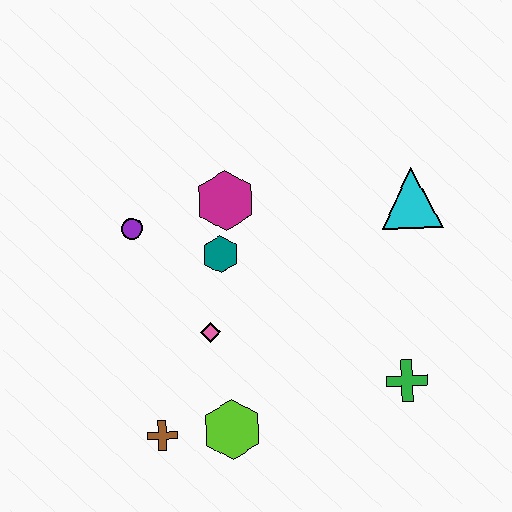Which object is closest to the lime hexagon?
The brown cross is closest to the lime hexagon.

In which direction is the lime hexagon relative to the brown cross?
The lime hexagon is to the right of the brown cross.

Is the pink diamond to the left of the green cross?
Yes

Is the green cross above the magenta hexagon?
No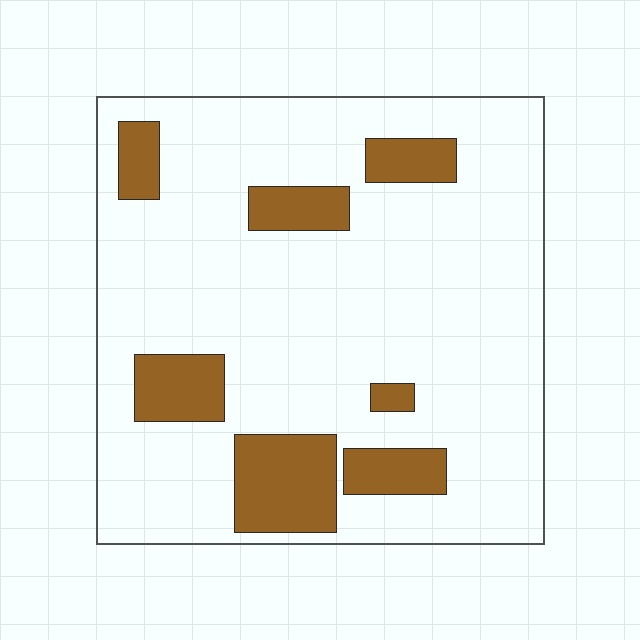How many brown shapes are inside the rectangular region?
7.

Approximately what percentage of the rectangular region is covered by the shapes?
Approximately 15%.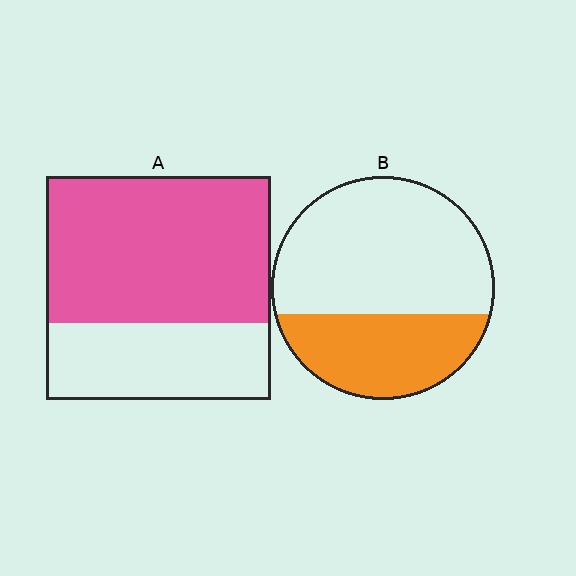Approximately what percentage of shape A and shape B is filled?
A is approximately 65% and B is approximately 35%.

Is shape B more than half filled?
No.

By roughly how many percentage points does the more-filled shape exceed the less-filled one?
By roughly 30 percentage points (A over B).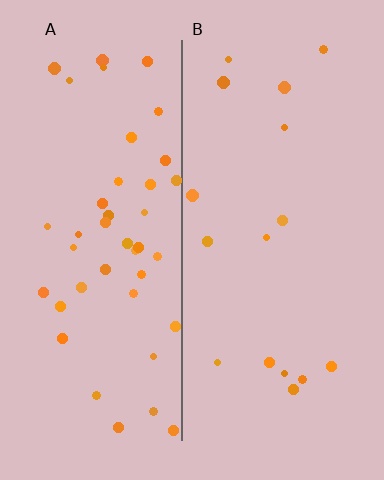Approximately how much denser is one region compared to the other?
Approximately 2.7× — region A over region B.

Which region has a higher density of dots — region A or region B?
A (the left).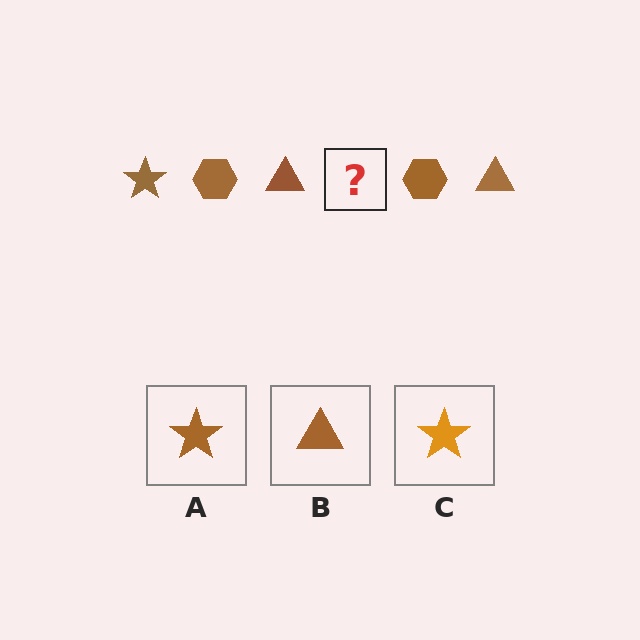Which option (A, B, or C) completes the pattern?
A.